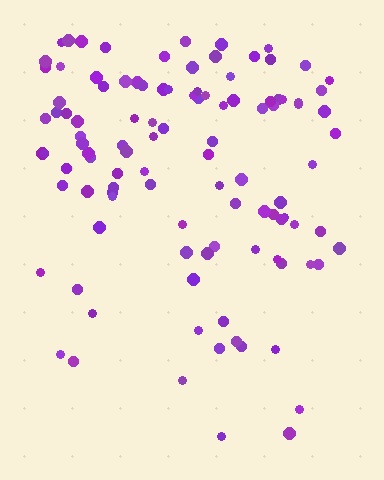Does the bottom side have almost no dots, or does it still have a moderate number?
Still a moderate number, just noticeably fewer than the top.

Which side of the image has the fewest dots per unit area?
The bottom.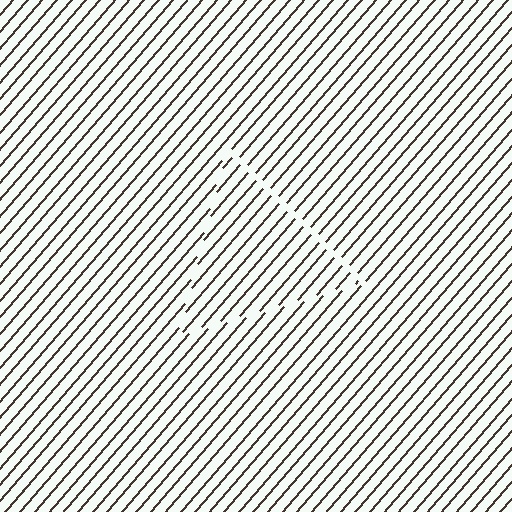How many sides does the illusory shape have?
3 sides — the line-ends trace a triangle.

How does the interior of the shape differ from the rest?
The interior of the shape contains the same grating, shifted by half a period — the contour is defined by the phase discontinuity where line-ends from the inner and outer gratings abut.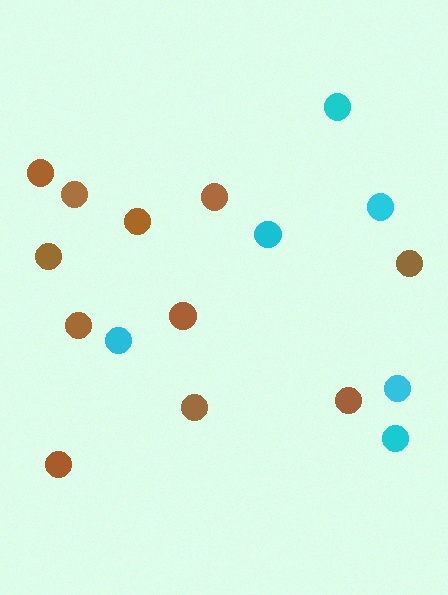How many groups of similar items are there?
There are 2 groups: one group of cyan circles (6) and one group of brown circles (11).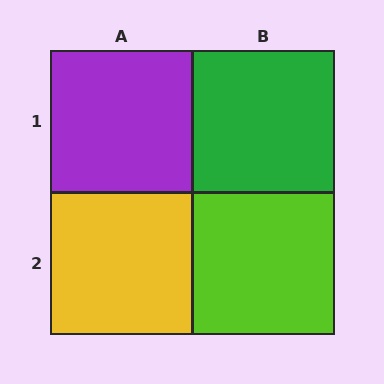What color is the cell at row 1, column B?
Green.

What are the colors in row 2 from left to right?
Yellow, lime.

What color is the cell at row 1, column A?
Purple.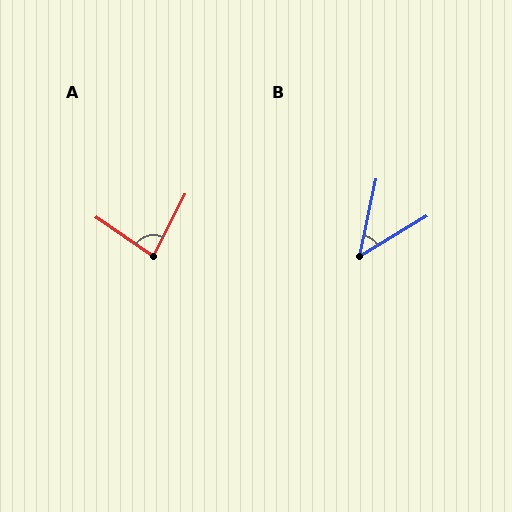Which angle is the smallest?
B, at approximately 47 degrees.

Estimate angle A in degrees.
Approximately 82 degrees.